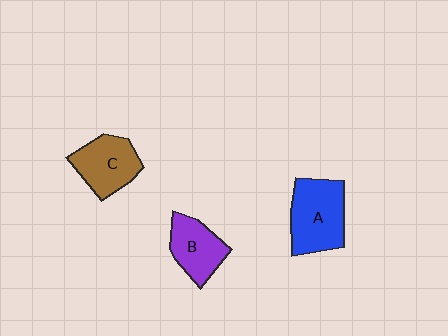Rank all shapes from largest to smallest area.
From largest to smallest: A (blue), C (brown), B (purple).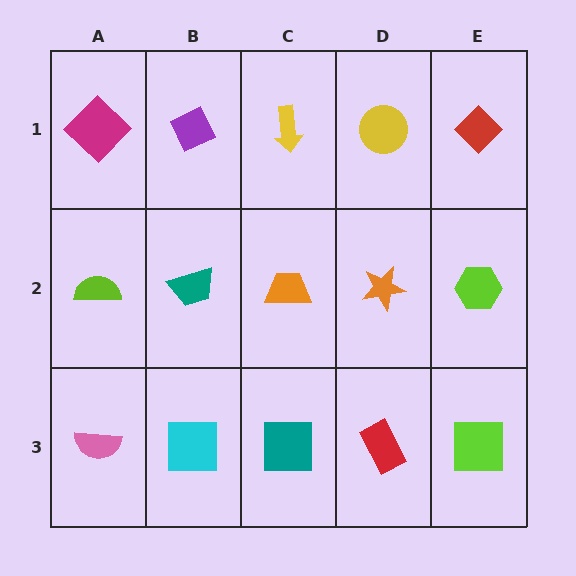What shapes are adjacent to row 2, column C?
A yellow arrow (row 1, column C), a teal square (row 3, column C), a teal trapezoid (row 2, column B), an orange star (row 2, column D).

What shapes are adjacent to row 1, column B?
A teal trapezoid (row 2, column B), a magenta diamond (row 1, column A), a yellow arrow (row 1, column C).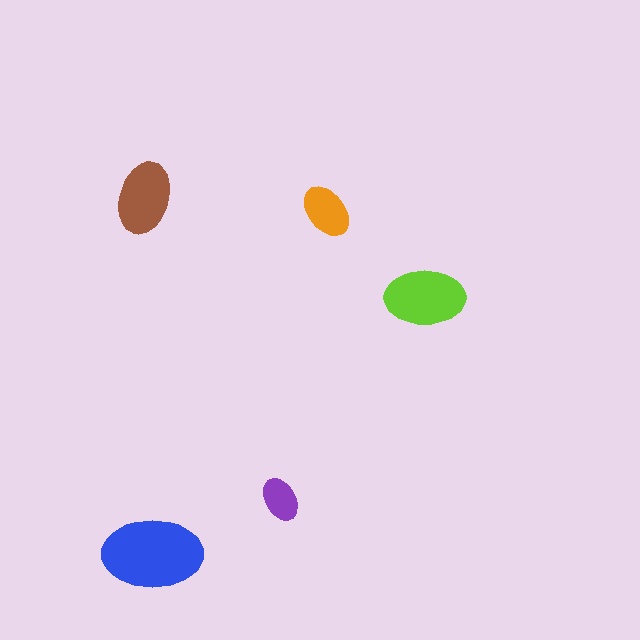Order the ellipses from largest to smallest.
the blue one, the lime one, the brown one, the orange one, the purple one.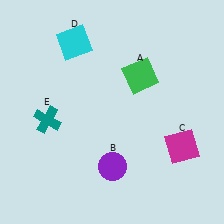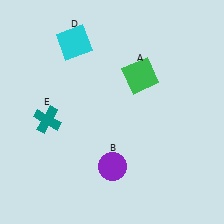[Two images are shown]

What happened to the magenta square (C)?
The magenta square (C) was removed in Image 2. It was in the bottom-right area of Image 1.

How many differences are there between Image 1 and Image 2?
There is 1 difference between the two images.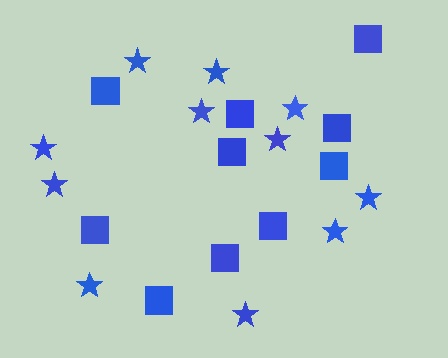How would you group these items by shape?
There are 2 groups: one group of squares (10) and one group of stars (11).